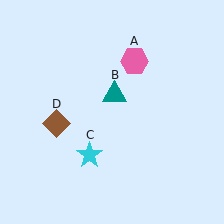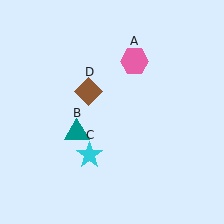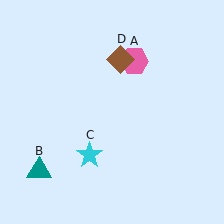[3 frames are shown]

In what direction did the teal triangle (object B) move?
The teal triangle (object B) moved down and to the left.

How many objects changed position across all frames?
2 objects changed position: teal triangle (object B), brown diamond (object D).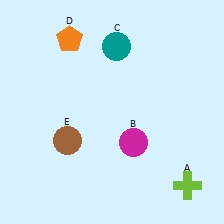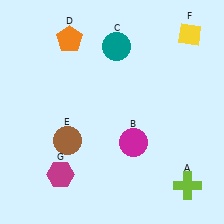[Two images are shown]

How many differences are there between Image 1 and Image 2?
There are 2 differences between the two images.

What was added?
A yellow diamond (F), a magenta hexagon (G) were added in Image 2.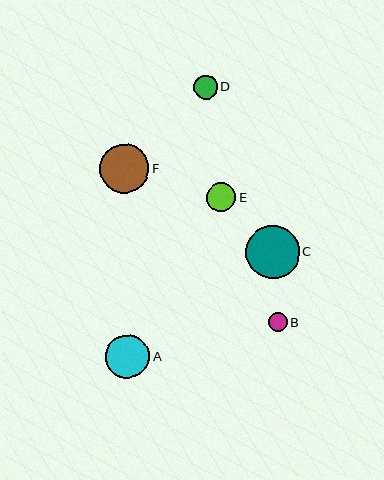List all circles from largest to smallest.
From largest to smallest: C, F, A, E, D, B.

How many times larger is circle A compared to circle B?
Circle A is approximately 2.3 times the size of circle B.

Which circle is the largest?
Circle C is the largest with a size of approximately 53 pixels.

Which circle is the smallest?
Circle B is the smallest with a size of approximately 19 pixels.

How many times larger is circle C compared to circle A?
Circle C is approximately 1.2 times the size of circle A.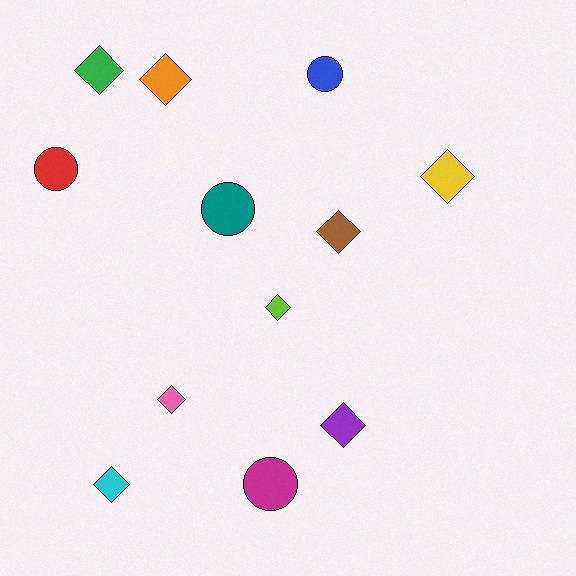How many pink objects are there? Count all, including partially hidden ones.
There is 1 pink object.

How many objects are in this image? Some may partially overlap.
There are 12 objects.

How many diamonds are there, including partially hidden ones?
There are 8 diamonds.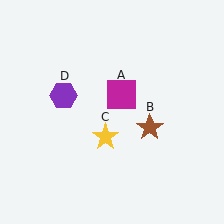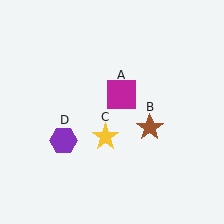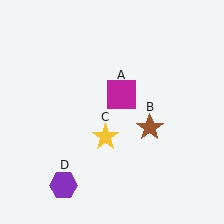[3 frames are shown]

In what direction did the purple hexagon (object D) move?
The purple hexagon (object D) moved down.